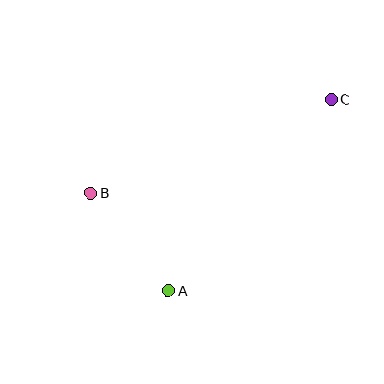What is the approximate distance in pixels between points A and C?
The distance between A and C is approximately 251 pixels.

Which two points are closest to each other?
Points A and B are closest to each other.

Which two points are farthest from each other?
Points B and C are farthest from each other.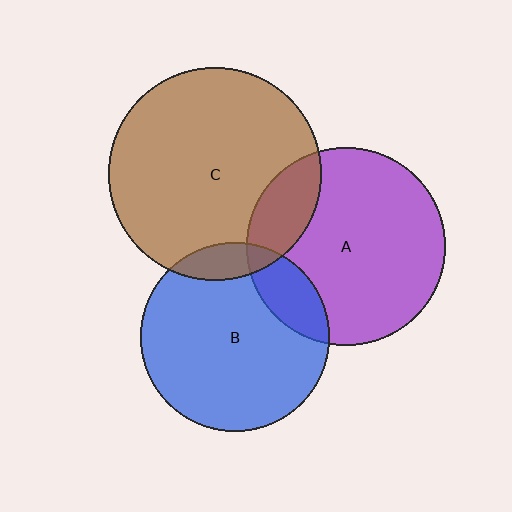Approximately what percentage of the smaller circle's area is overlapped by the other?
Approximately 20%.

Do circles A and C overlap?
Yes.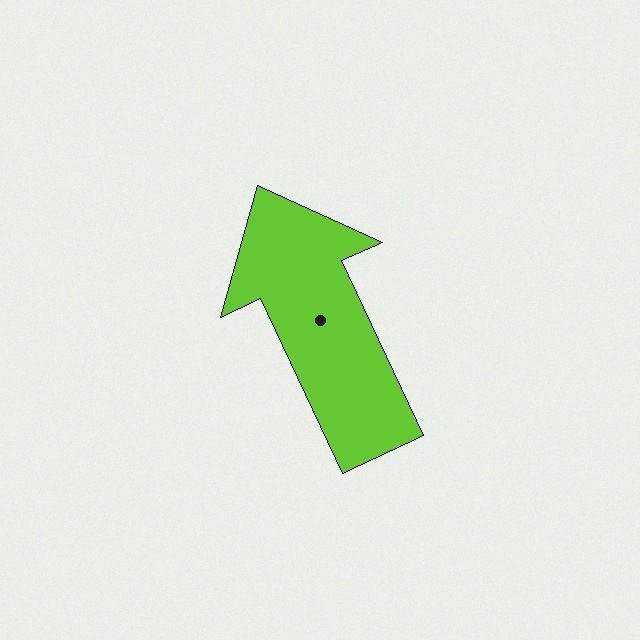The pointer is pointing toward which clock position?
Roughly 11 o'clock.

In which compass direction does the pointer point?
Northwest.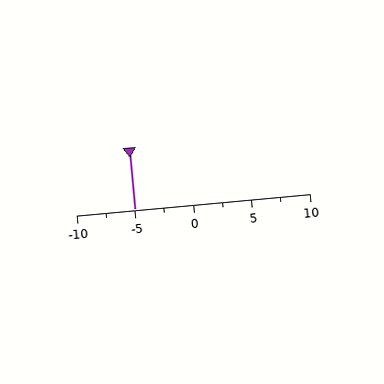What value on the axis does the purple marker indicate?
The marker indicates approximately -5.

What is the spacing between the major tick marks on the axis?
The major ticks are spaced 5 apart.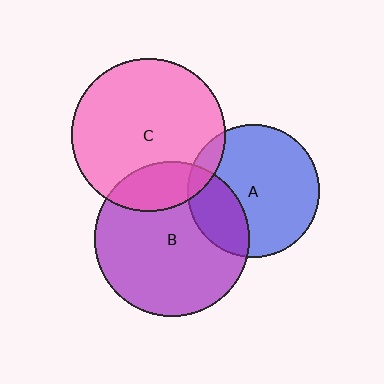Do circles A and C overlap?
Yes.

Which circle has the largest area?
Circle B (purple).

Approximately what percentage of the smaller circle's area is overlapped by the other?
Approximately 10%.